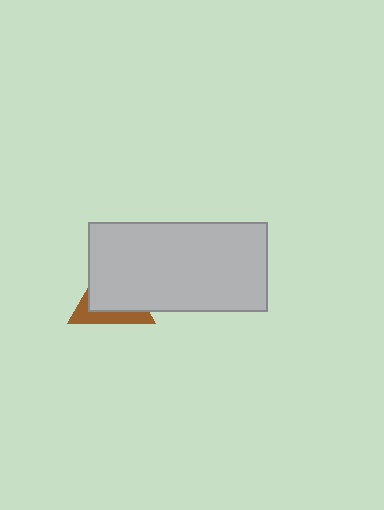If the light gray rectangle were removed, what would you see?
You would see the complete brown triangle.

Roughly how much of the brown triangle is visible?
A small part of it is visible (roughly 33%).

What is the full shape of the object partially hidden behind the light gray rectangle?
The partially hidden object is a brown triangle.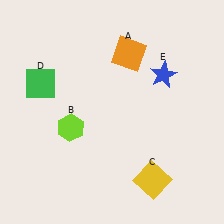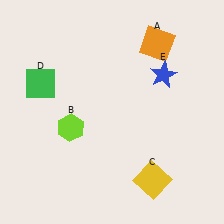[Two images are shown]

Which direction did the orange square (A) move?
The orange square (A) moved right.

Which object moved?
The orange square (A) moved right.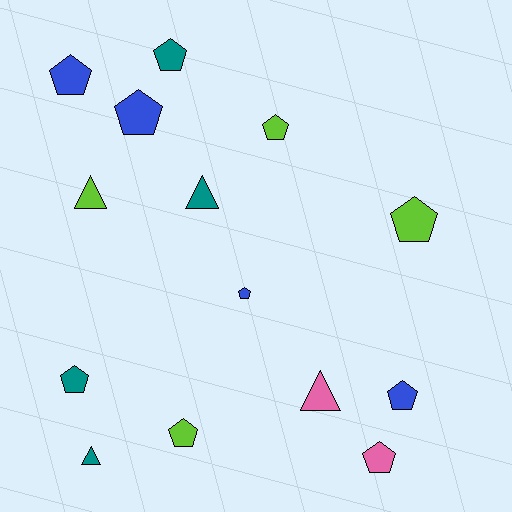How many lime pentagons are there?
There are 3 lime pentagons.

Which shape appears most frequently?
Pentagon, with 10 objects.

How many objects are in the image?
There are 14 objects.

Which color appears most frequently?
Teal, with 4 objects.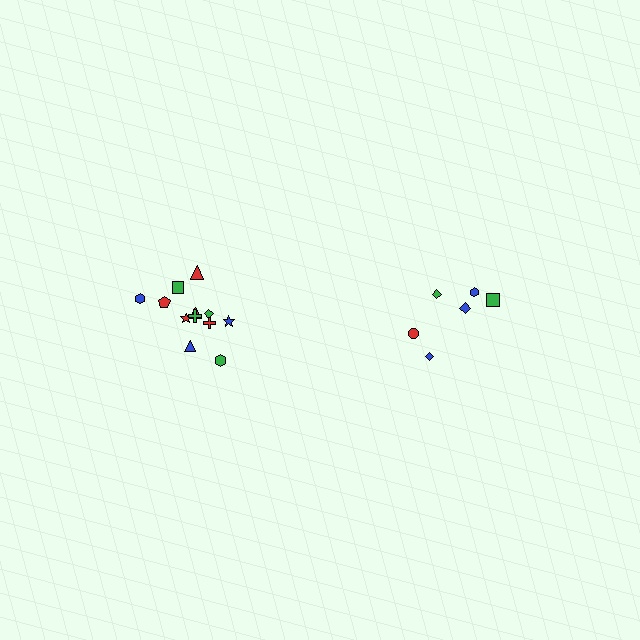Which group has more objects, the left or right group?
The left group.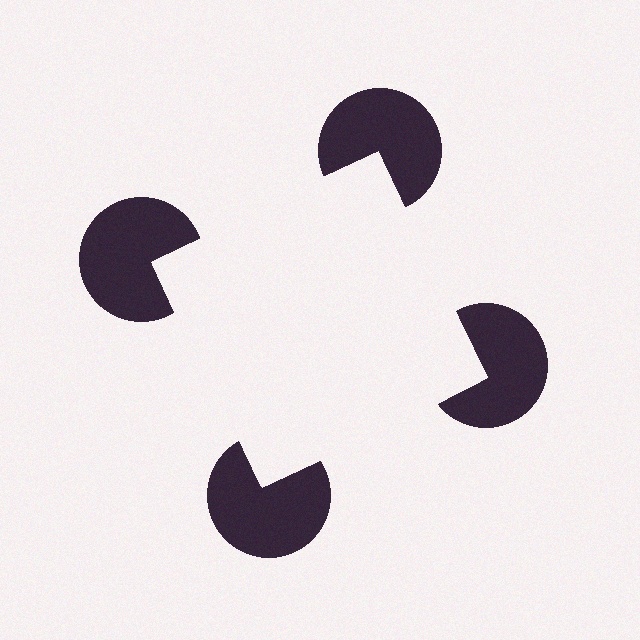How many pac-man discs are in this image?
There are 4 — one at each vertex of the illusory square.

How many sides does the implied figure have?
4 sides.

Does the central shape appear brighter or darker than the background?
It typically appears slightly brighter than the background, even though no actual brightness change is drawn.